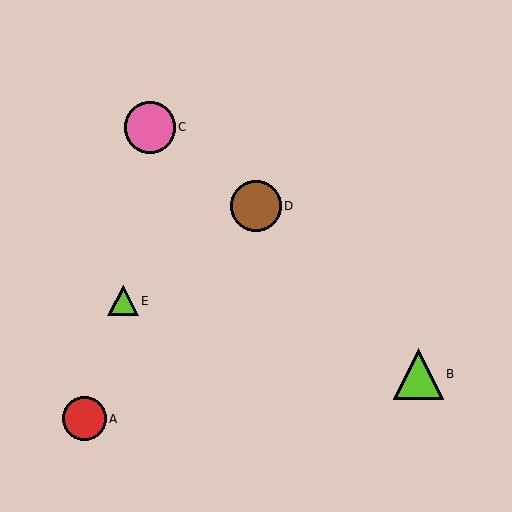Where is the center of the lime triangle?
The center of the lime triangle is at (418, 374).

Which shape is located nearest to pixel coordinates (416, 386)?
The lime triangle (labeled B) at (418, 374) is nearest to that location.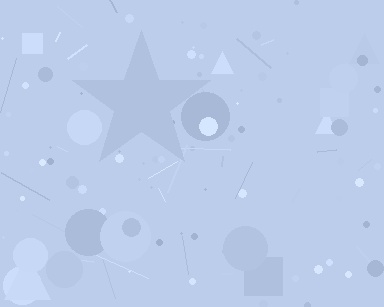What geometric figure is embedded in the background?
A star is embedded in the background.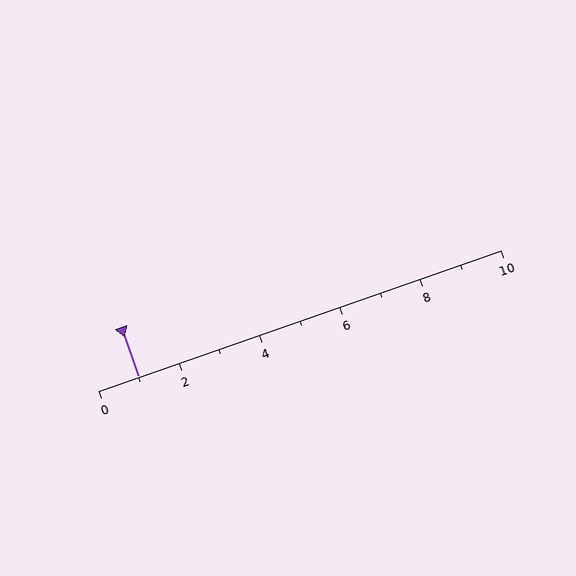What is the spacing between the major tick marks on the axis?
The major ticks are spaced 2 apart.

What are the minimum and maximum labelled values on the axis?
The axis runs from 0 to 10.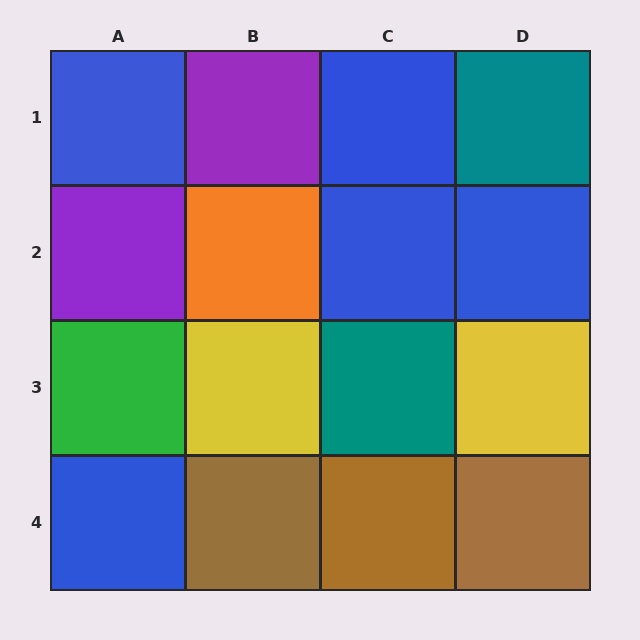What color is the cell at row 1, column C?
Blue.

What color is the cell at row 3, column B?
Yellow.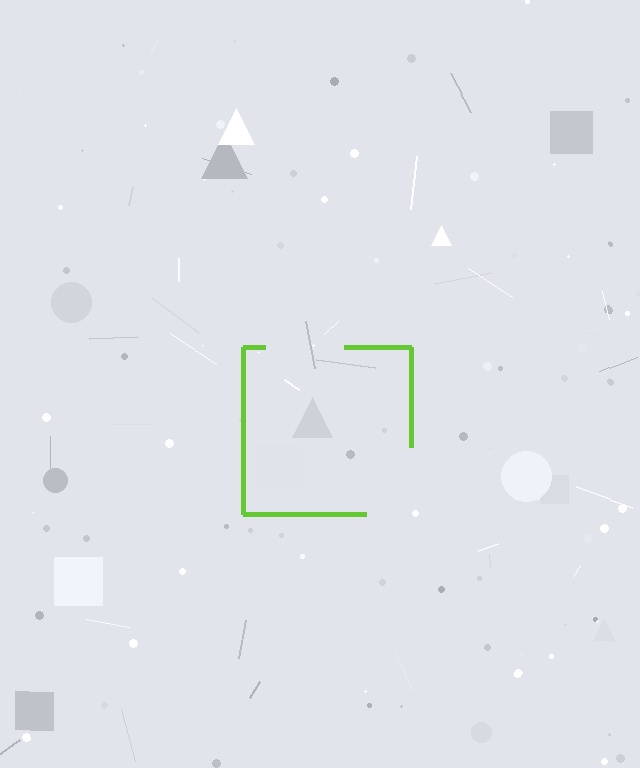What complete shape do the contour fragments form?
The contour fragments form a square.